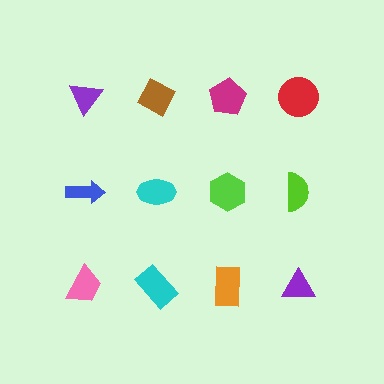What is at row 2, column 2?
A cyan ellipse.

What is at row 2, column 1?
A blue arrow.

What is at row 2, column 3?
A lime hexagon.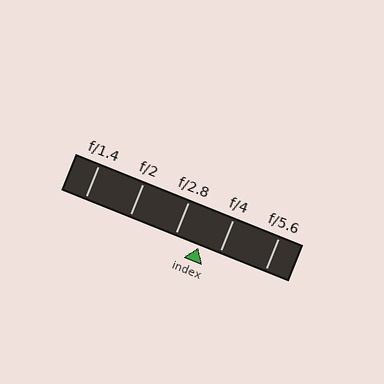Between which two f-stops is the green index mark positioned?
The index mark is between f/2.8 and f/4.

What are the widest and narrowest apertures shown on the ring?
The widest aperture shown is f/1.4 and the narrowest is f/5.6.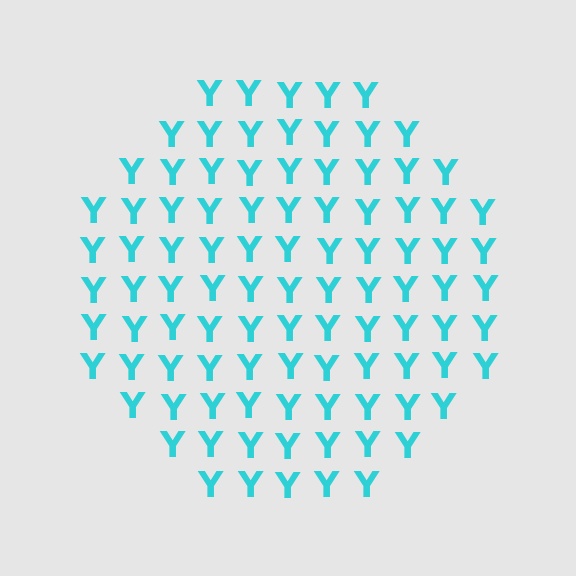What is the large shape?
The large shape is a circle.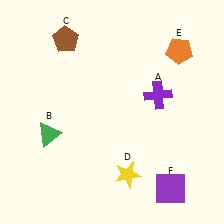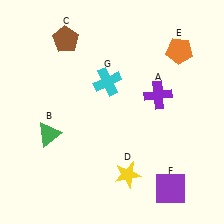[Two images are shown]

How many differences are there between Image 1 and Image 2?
There is 1 difference between the two images.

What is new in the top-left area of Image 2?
A cyan cross (G) was added in the top-left area of Image 2.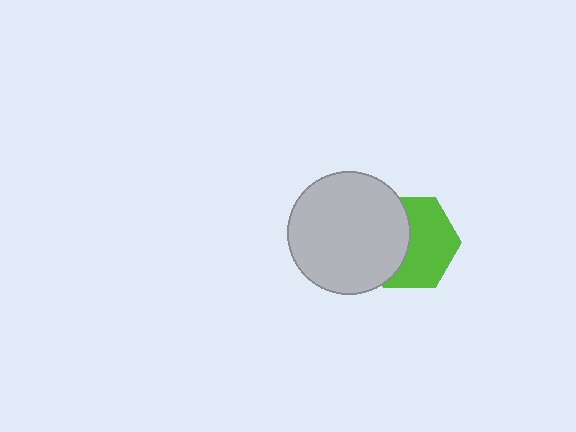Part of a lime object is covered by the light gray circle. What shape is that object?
It is a hexagon.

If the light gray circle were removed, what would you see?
You would see the complete lime hexagon.